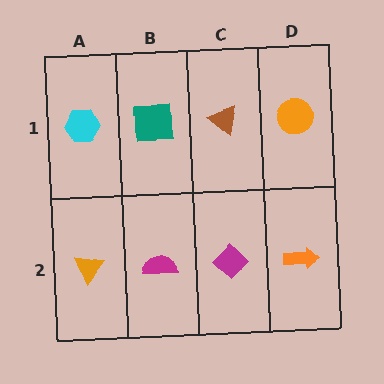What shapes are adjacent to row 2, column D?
An orange circle (row 1, column D), a magenta diamond (row 2, column C).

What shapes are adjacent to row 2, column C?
A brown triangle (row 1, column C), a magenta semicircle (row 2, column B), an orange arrow (row 2, column D).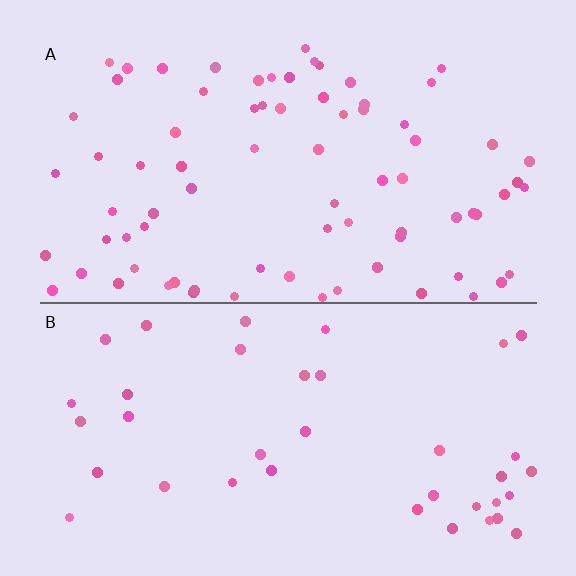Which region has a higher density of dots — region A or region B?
A (the top).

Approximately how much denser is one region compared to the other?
Approximately 2.0× — region A over region B.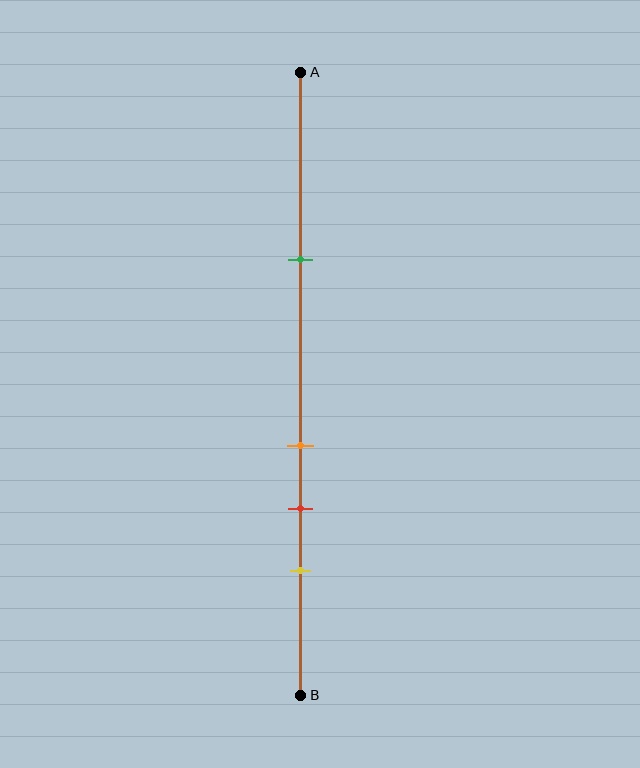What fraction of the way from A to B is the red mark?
The red mark is approximately 70% (0.7) of the way from A to B.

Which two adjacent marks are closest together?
The orange and red marks are the closest adjacent pair.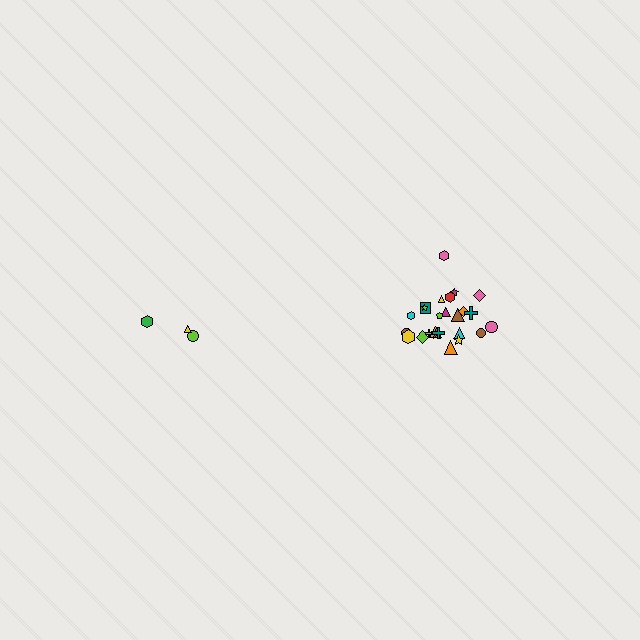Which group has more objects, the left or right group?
The right group.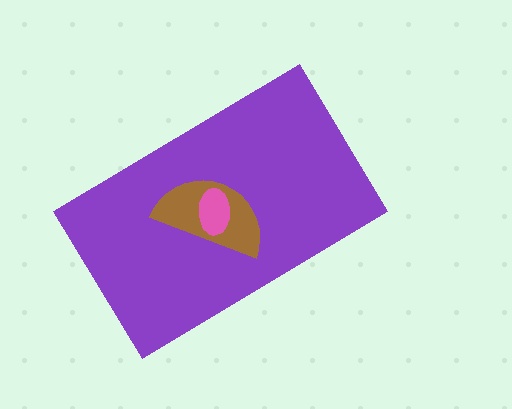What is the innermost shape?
The pink ellipse.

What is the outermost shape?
The purple rectangle.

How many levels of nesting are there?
3.